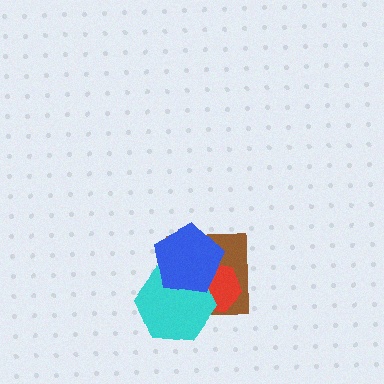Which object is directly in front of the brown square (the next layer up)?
The red hexagon is directly in front of the brown square.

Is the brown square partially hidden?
Yes, it is partially covered by another shape.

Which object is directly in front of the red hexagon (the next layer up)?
The cyan hexagon is directly in front of the red hexagon.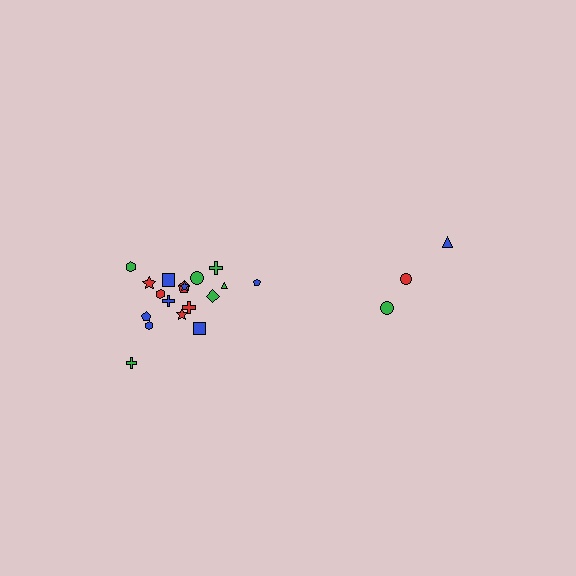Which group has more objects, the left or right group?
The left group.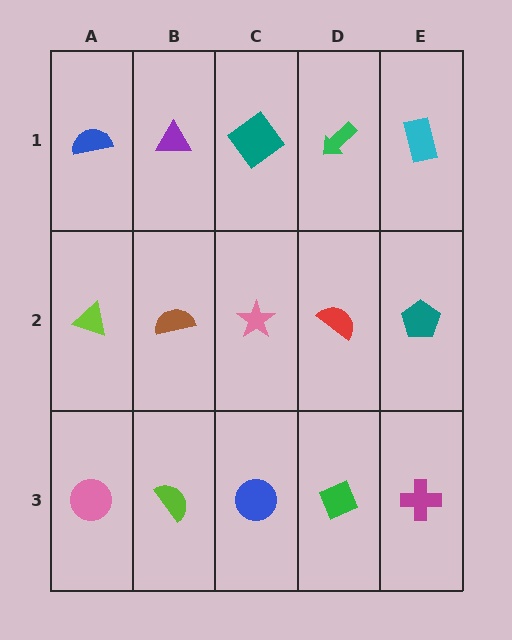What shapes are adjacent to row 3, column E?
A teal pentagon (row 2, column E), a green diamond (row 3, column D).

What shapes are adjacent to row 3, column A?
A lime triangle (row 2, column A), a lime semicircle (row 3, column B).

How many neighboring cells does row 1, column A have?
2.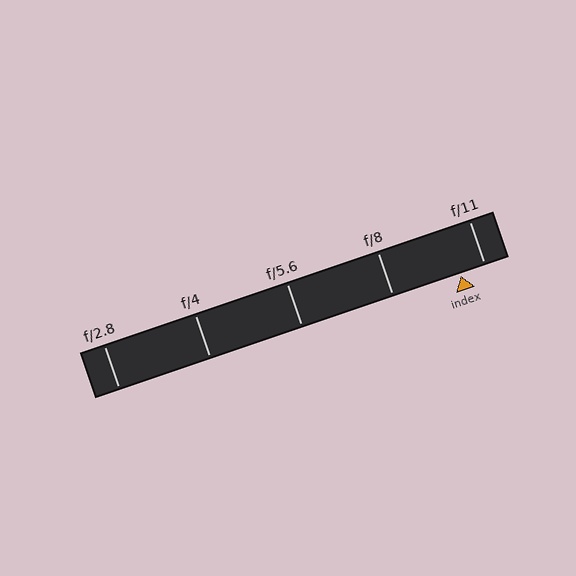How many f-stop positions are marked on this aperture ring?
There are 5 f-stop positions marked.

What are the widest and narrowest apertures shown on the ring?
The widest aperture shown is f/2.8 and the narrowest is f/11.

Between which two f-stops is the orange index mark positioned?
The index mark is between f/8 and f/11.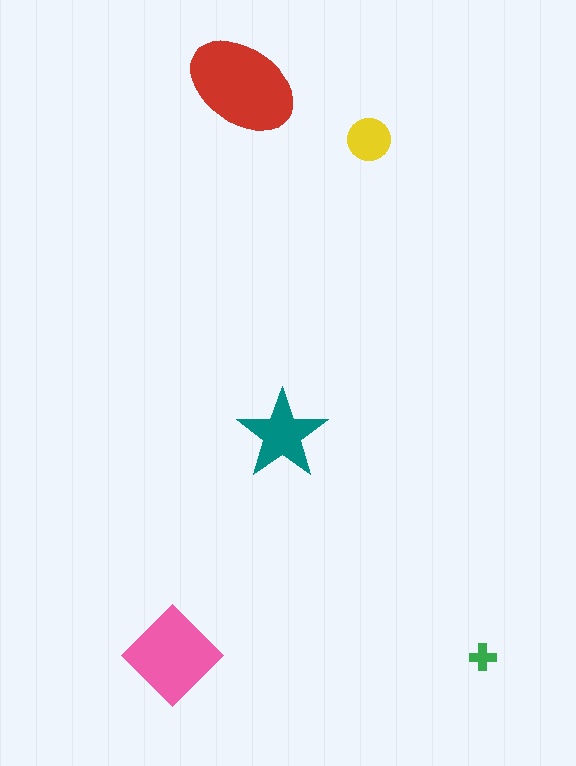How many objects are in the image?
There are 5 objects in the image.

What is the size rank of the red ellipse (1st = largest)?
1st.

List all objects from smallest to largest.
The green cross, the yellow circle, the teal star, the pink diamond, the red ellipse.